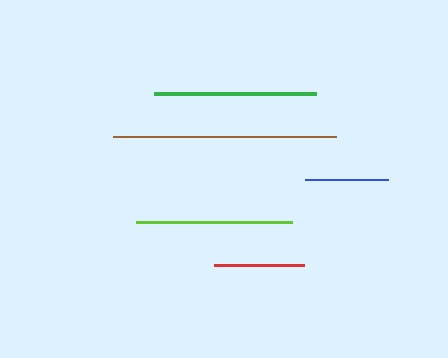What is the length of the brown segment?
The brown segment is approximately 223 pixels long.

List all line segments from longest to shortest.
From longest to shortest: brown, green, lime, red, blue.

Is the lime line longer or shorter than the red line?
The lime line is longer than the red line.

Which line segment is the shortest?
The blue line is the shortest at approximately 83 pixels.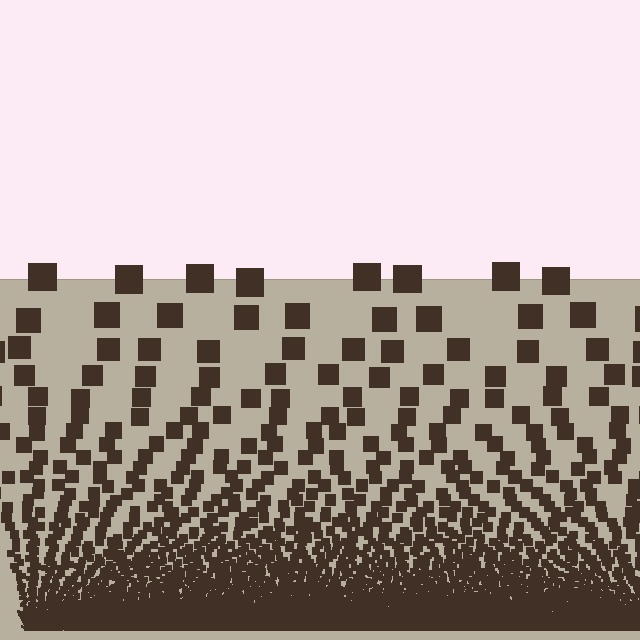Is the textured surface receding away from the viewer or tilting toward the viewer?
The surface appears to tilt toward the viewer. Texture elements get larger and sparser toward the top.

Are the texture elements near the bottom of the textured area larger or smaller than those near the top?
Smaller. The gradient is inverted — elements near the bottom are smaller and denser.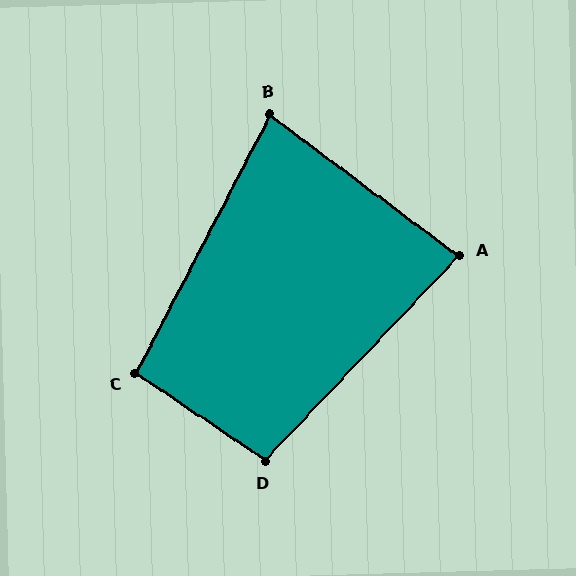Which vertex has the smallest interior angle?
B, at approximately 81 degrees.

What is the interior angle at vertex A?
Approximately 83 degrees (acute).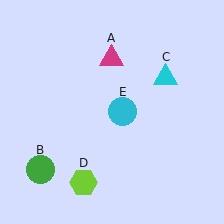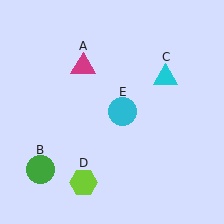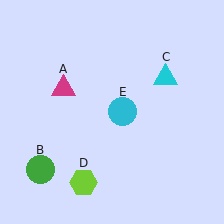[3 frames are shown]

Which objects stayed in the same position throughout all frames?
Green circle (object B) and cyan triangle (object C) and lime hexagon (object D) and cyan circle (object E) remained stationary.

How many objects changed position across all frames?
1 object changed position: magenta triangle (object A).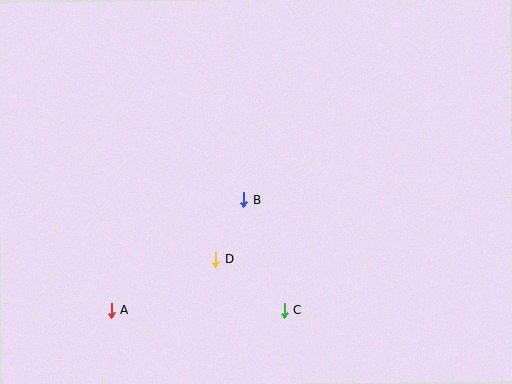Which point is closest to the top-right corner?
Point B is closest to the top-right corner.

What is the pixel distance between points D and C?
The distance between D and C is 86 pixels.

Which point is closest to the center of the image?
Point B at (244, 200) is closest to the center.